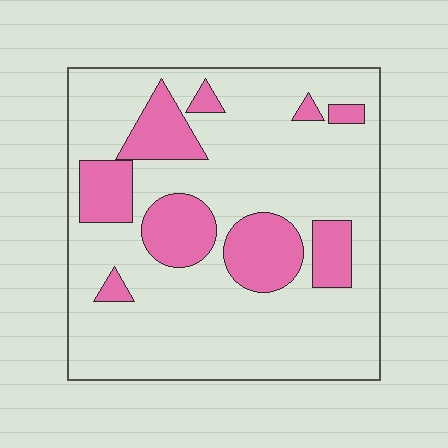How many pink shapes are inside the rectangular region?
9.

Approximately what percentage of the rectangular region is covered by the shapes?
Approximately 25%.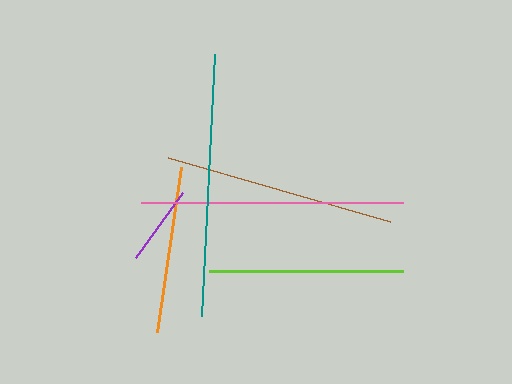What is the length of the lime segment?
The lime segment is approximately 194 pixels long.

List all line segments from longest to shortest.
From longest to shortest: teal, pink, brown, lime, orange, purple.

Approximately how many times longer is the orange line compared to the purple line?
The orange line is approximately 2.1 times the length of the purple line.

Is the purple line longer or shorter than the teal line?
The teal line is longer than the purple line.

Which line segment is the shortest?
The purple line is the shortest at approximately 80 pixels.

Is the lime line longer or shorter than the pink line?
The pink line is longer than the lime line.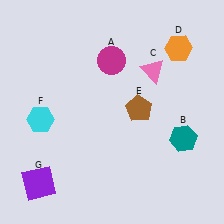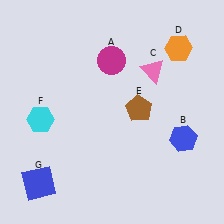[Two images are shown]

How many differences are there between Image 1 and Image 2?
There are 2 differences between the two images.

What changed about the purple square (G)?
In Image 1, G is purple. In Image 2, it changed to blue.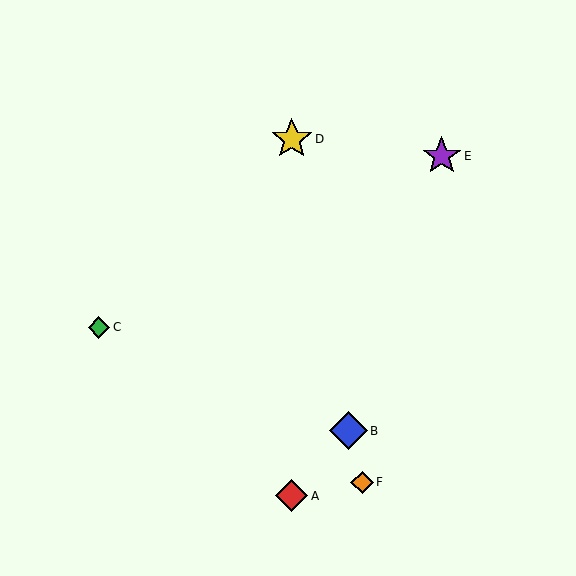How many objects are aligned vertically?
2 objects (A, D) are aligned vertically.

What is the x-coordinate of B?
Object B is at x≈348.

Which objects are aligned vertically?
Objects A, D are aligned vertically.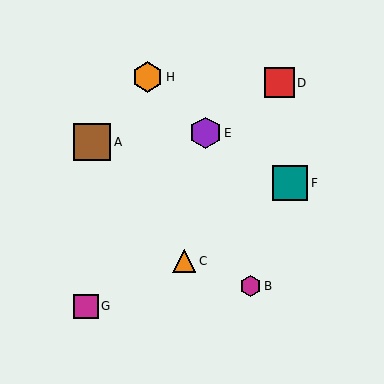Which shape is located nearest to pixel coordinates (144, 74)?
The orange hexagon (labeled H) at (147, 77) is nearest to that location.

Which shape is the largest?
The brown square (labeled A) is the largest.